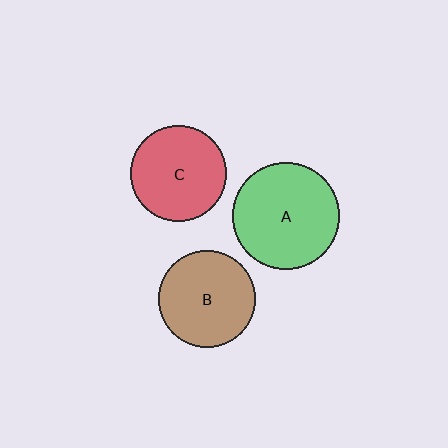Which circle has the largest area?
Circle A (green).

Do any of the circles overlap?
No, none of the circles overlap.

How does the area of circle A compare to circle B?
Approximately 1.2 times.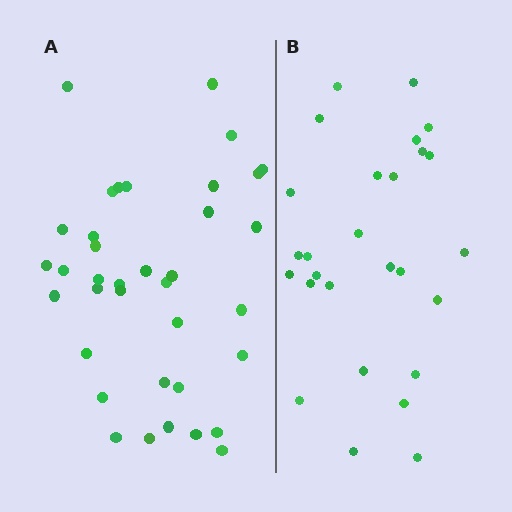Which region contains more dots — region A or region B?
Region A (the left region) has more dots.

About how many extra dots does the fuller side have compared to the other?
Region A has roughly 10 or so more dots than region B.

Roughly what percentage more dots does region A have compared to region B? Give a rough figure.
About 35% more.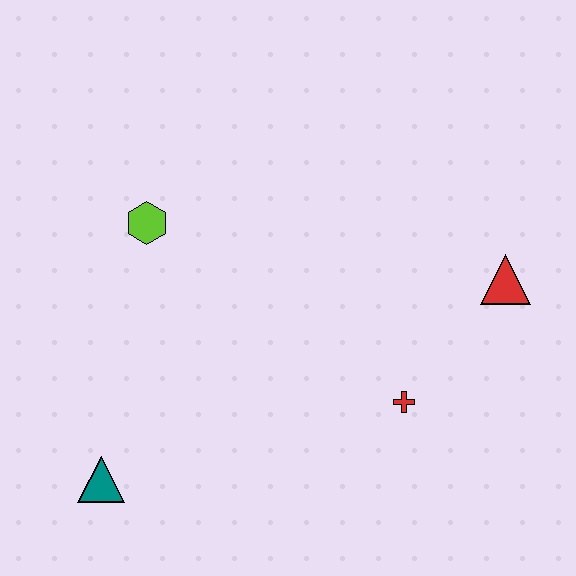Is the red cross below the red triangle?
Yes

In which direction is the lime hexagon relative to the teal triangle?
The lime hexagon is above the teal triangle.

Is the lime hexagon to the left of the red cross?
Yes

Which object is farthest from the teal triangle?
The red triangle is farthest from the teal triangle.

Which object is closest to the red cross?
The red triangle is closest to the red cross.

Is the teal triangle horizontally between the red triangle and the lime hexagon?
No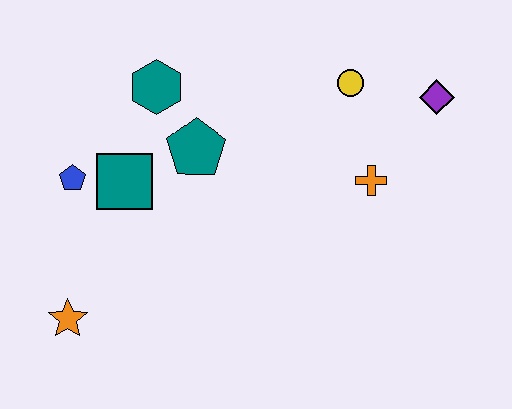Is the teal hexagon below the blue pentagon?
No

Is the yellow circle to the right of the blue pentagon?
Yes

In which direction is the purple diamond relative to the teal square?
The purple diamond is to the right of the teal square.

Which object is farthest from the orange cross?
The orange star is farthest from the orange cross.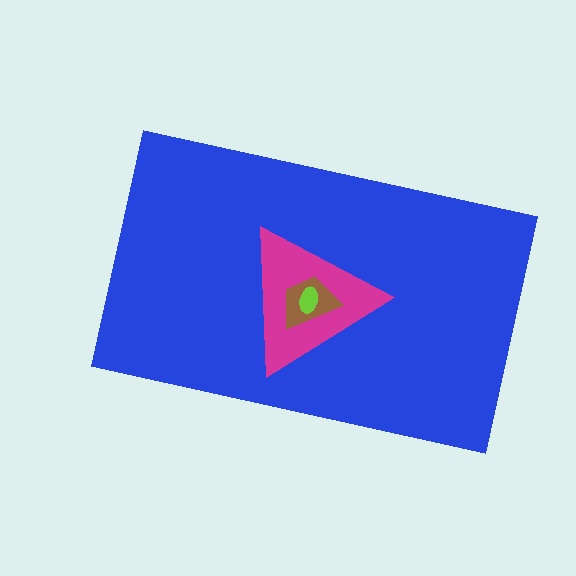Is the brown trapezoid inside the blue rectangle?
Yes.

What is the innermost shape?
The lime ellipse.